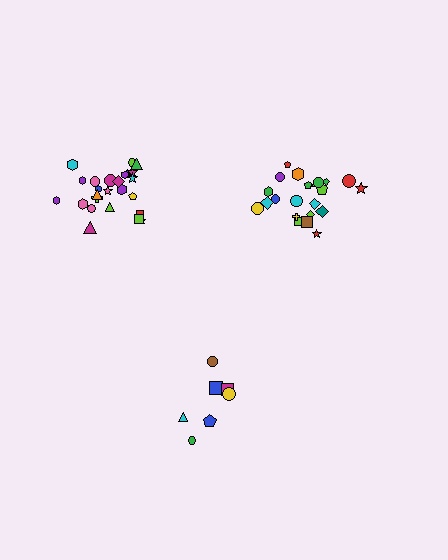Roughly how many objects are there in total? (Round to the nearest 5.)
Roughly 55 objects in total.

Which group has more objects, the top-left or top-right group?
The top-left group.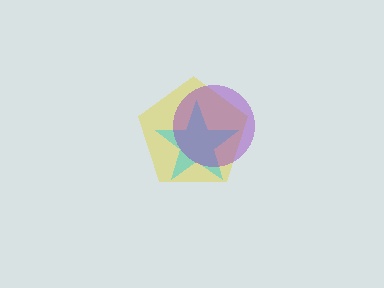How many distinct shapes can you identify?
There are 3 distinct shapes: a yellow pentagon, a cyan star, a purple circle.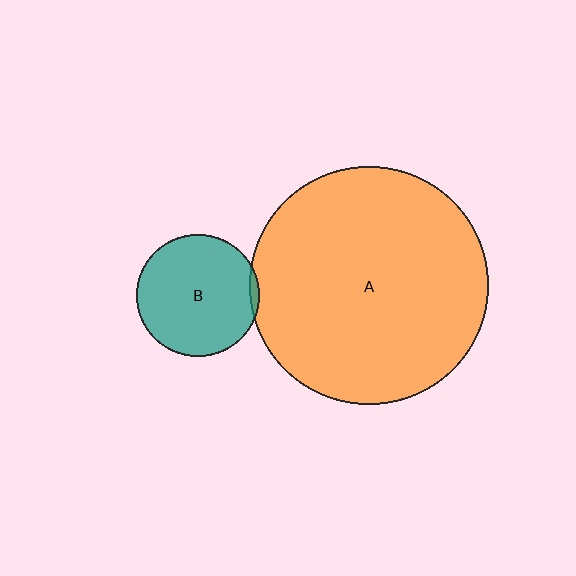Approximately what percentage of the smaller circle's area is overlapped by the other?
Approximately 5%.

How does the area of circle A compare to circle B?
Approximately 3.8 times.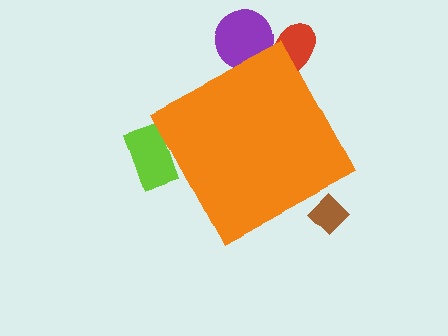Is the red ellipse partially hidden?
Yes, the red ellipse is partially hidden behind the orange diamond.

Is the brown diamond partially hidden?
Yes, the brown diamond is partially hidden behind the orange diamond.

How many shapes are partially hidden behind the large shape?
4 shapes are partially hidden.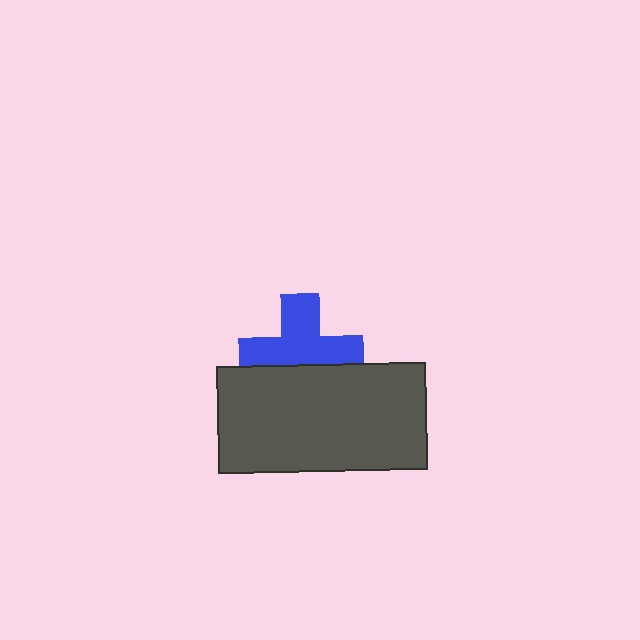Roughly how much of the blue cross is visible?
About half of it is visible (roughly 62%).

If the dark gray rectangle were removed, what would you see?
You would see the complete blue cross.